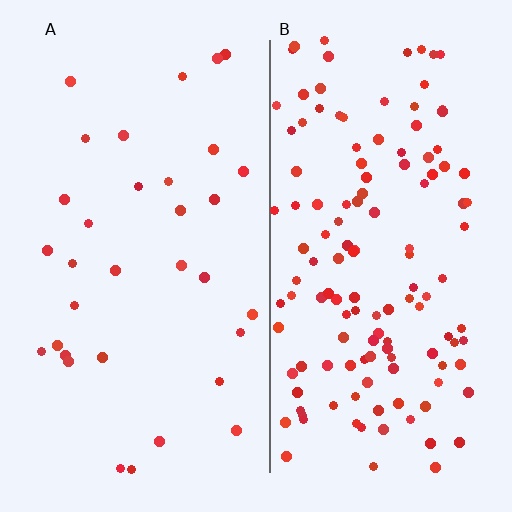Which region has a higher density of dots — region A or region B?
B (the right).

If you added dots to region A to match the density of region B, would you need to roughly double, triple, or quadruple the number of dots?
Approximately quadruple.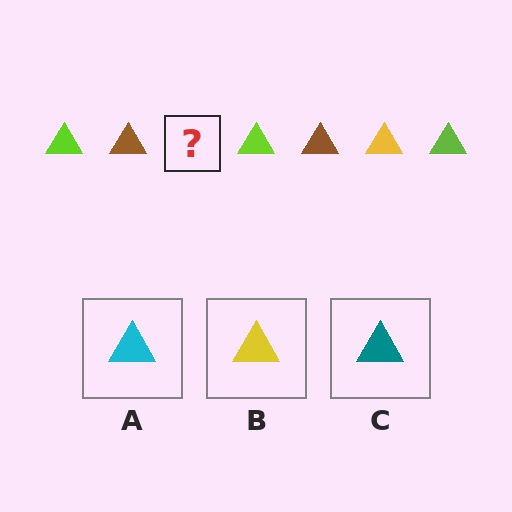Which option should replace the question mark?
Option B.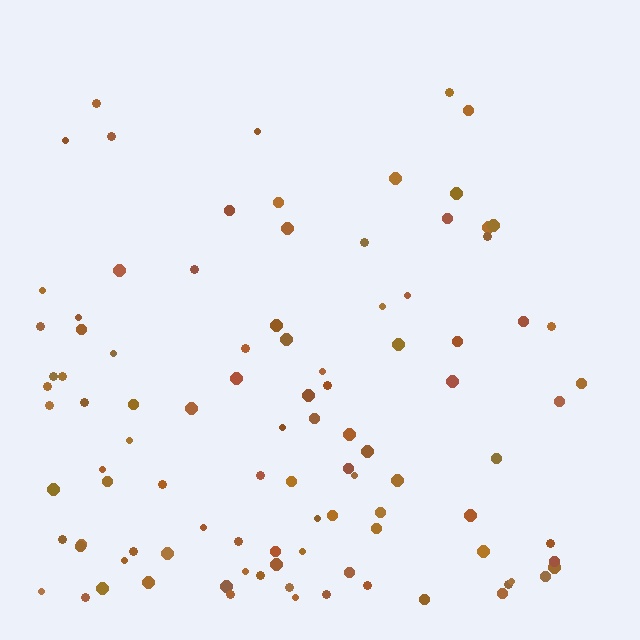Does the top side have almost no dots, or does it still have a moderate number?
Still a moderate number, just noticeably fewer than the bottom.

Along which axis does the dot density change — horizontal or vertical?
Vertical.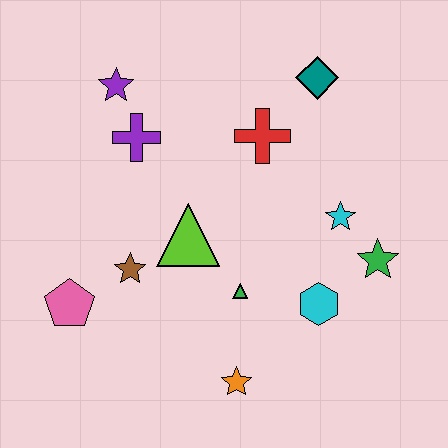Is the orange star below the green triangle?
Yes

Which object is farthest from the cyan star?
The pink pentagon is farthest from the cyan star.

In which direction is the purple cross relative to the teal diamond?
The purple cross is to the left of the teal diamond.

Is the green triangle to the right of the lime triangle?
Yes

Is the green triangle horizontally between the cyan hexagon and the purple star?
Yes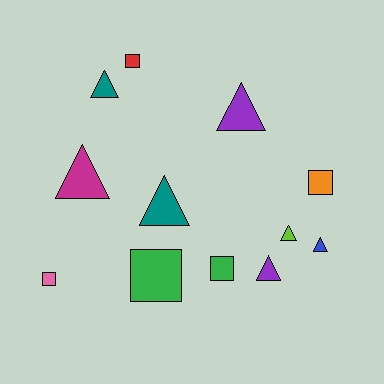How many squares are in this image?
There are 5 squares.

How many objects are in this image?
There are 12 objects.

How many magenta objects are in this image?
There is 1 magenta object.